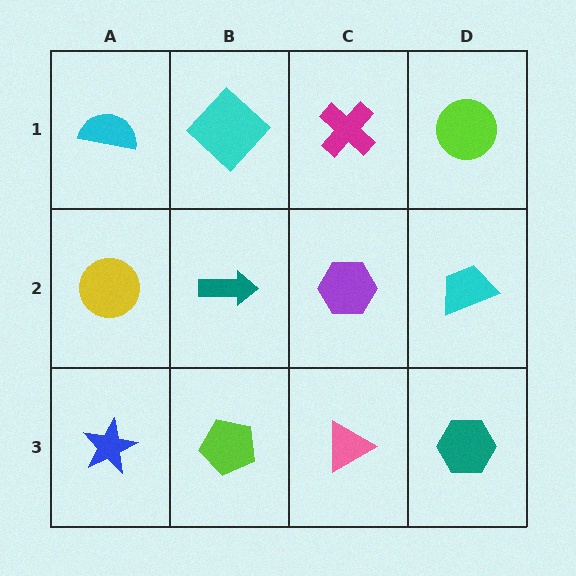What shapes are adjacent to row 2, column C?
A magenta cross (row 1, column C), a pink triangle (row 3, column C), a teal arrow (row 2, column B), a cyan trapezoid (row 2, column D).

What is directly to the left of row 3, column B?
A blue star.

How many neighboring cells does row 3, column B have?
3.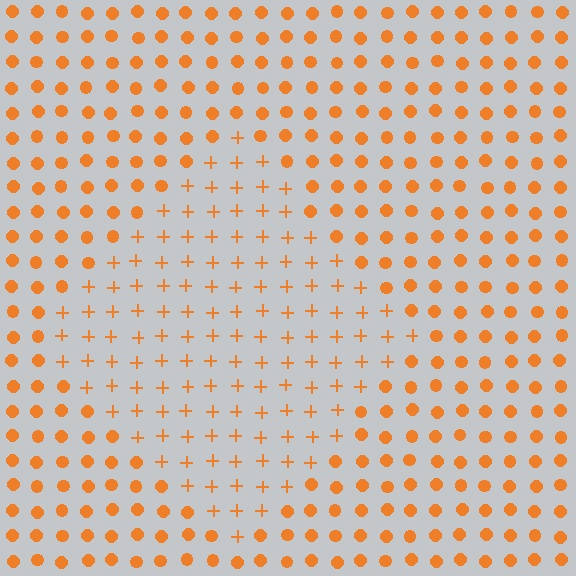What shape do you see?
I see a diamond.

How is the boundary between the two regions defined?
The boundary is defined by a change in element shape: plus signs inside vs. circles outside. All elements share the same color and spacing.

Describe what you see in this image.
The image is filled with small orange elements arranged in a uniform grid. A diamond-shaped region contains plus signs, while the surrounding area contains circles. The boundary is defined purely by the change in element shape.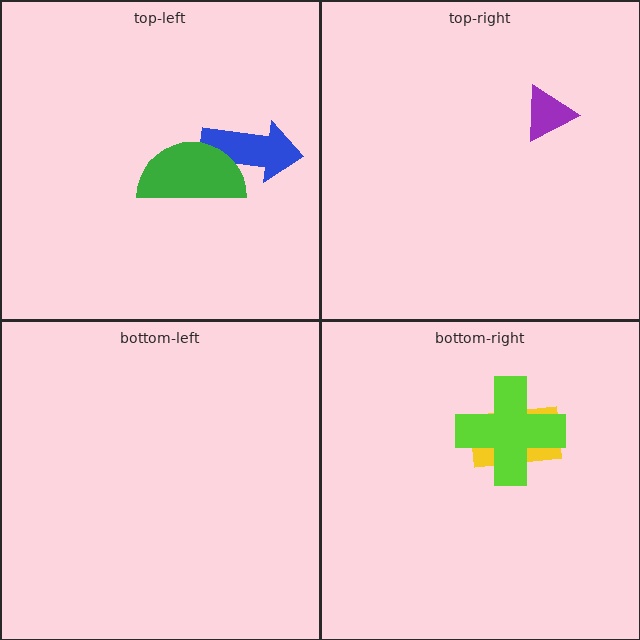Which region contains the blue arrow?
The top-left region.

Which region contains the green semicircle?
The top-left region.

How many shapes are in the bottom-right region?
2.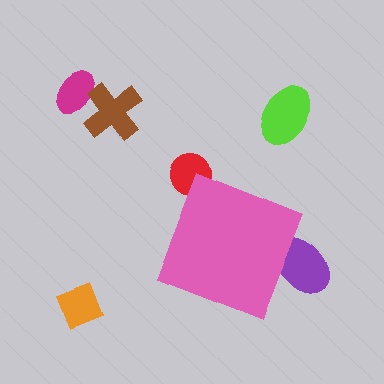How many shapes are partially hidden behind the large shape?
2 shapes are partially hidden.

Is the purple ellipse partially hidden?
Yes, the purple ellipse is partially hidden behind the pink diamond.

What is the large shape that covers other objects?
A pink diamond.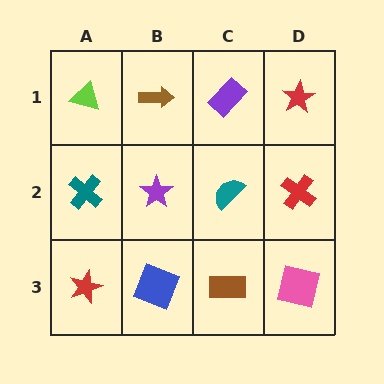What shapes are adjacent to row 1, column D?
A red cross (row 2, column D), a purple rectangle (row 1, column C).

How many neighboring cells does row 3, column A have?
2.